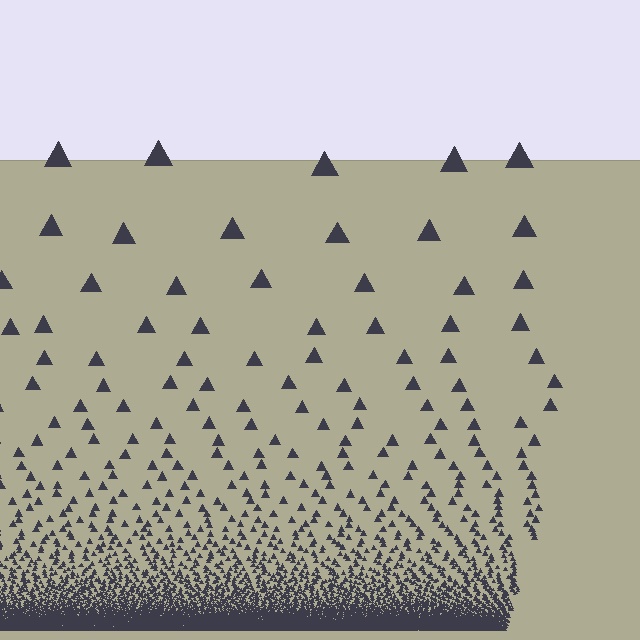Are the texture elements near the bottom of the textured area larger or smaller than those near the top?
Smaller. The gradient is inverted — elements near the bottom are smaller and denser.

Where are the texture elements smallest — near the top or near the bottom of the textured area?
Near the bottom.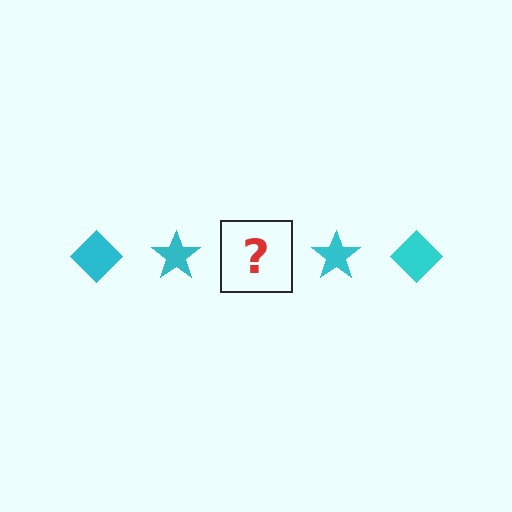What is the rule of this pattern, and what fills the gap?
The rule is that the pattern cycles through diamond, star shapes in cyan. The gap should be filled with a cyan diamond.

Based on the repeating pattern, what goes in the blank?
The blank should be a cyan diamond.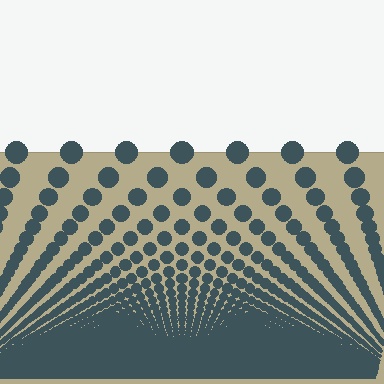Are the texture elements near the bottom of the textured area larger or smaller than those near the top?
Smaller. The gradient is inverted — elements near the bottom are smaller and denser.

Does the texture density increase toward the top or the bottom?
Density increases toward the bottom.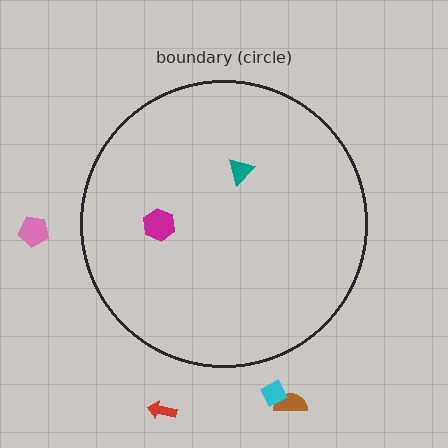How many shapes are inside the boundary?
2 inside, 4 outside.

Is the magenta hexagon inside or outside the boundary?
Inside.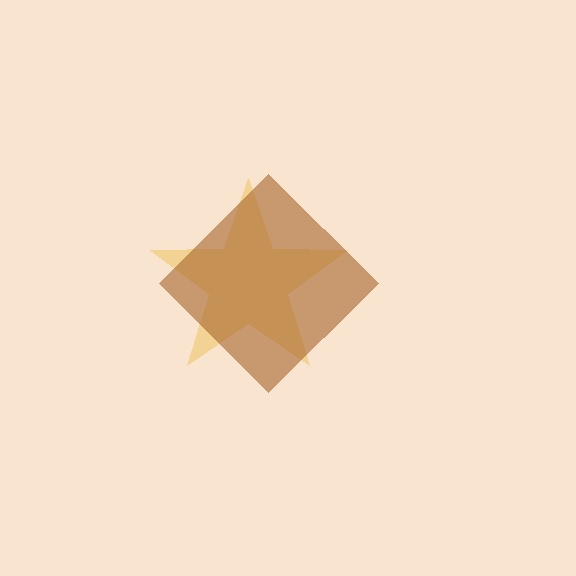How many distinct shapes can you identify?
There are 2 distinct shapes: a yellow star, a brown diamond.